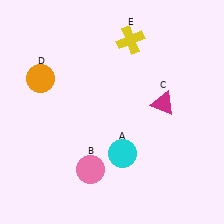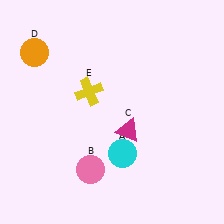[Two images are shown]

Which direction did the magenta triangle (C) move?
The magenta triangle (C) moved left.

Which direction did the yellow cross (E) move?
The yellow cross (E) moved down.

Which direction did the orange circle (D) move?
The orange circle (D) moved up.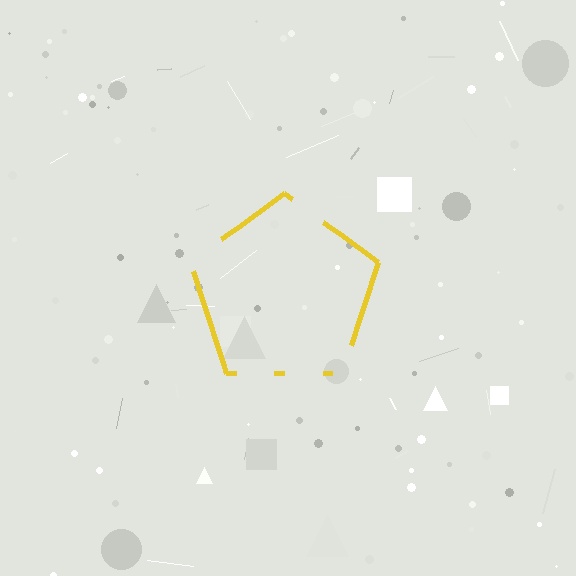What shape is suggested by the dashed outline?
The dashed outline suggests a pentagon.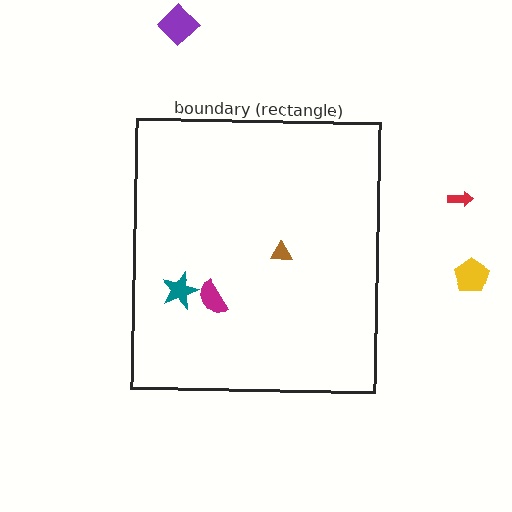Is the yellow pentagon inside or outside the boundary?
Outside.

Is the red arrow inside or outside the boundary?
Outside.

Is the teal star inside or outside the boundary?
Inside.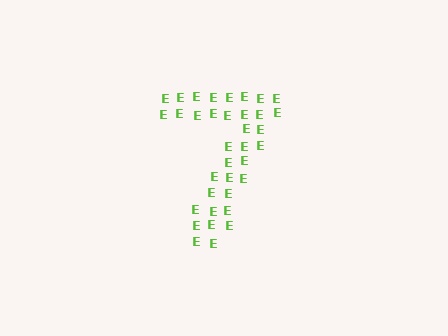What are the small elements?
The small elements are letter E's.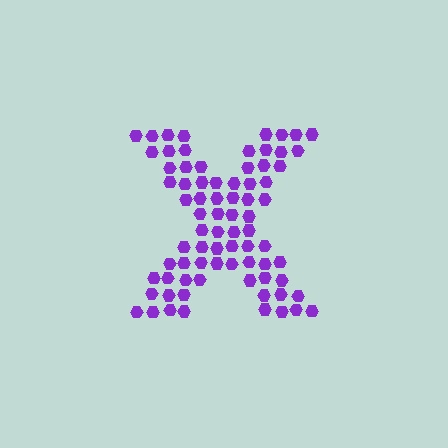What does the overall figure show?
The overall figure shows the letter X.